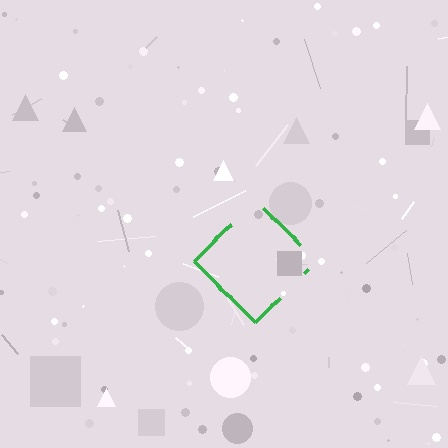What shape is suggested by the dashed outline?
The dashed outline suggests a diamond.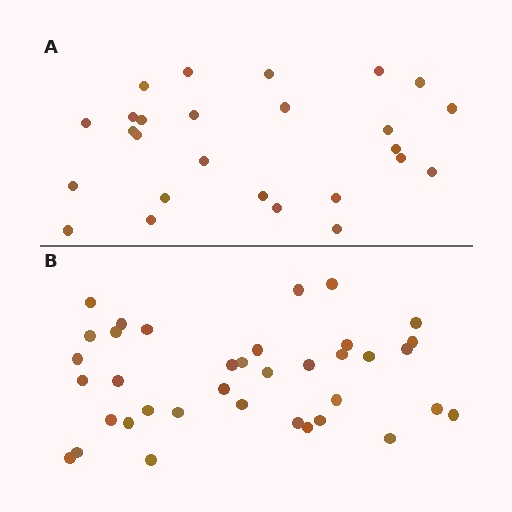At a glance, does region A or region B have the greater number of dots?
Region B (the bottom region) has more dots.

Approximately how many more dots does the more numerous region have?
Region B has roughly 12 or so more dots than region A.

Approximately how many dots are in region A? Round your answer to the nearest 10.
About 30 dots. (The exact count is 26, which rounds to 30.)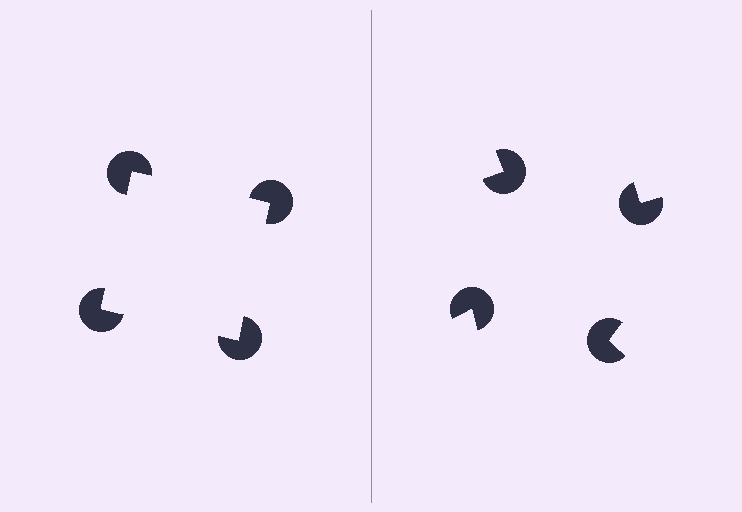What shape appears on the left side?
An illusory square.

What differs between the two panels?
The pac-man discs are positioned identically on both sides; only the wedge orientations differ. On the left they align to a square; on the right they are misaligned.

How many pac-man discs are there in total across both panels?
8 — 4 on each side.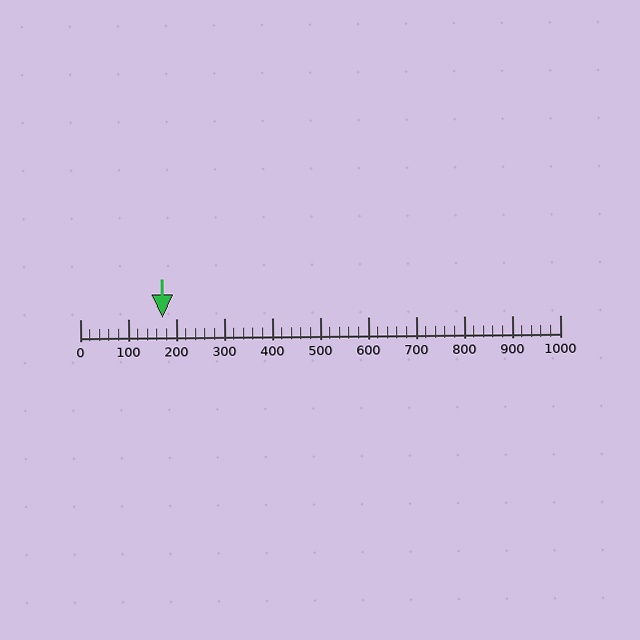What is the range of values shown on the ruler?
The ruler shows values from 0 to 1000.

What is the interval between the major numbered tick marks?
The major tick marks are spaced 100 units apart.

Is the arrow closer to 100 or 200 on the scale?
The arrow is closer to 200.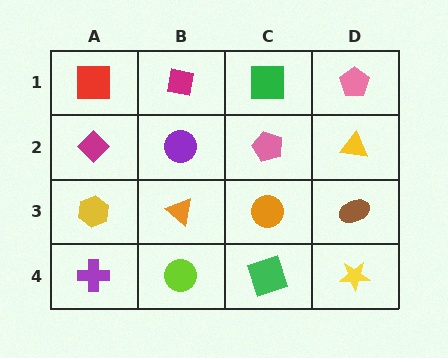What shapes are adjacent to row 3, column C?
A pink pentagon (row 2, column C), a green square (row 4, column C), an orange triangle (row 3, column B), a brown ellipse (row 3, column D).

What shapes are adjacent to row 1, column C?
A pink pentagon (row 2, column C), a magenta square (row 1, column B), a pink pentagon (row 1, column D).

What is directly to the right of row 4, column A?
A lime circle.